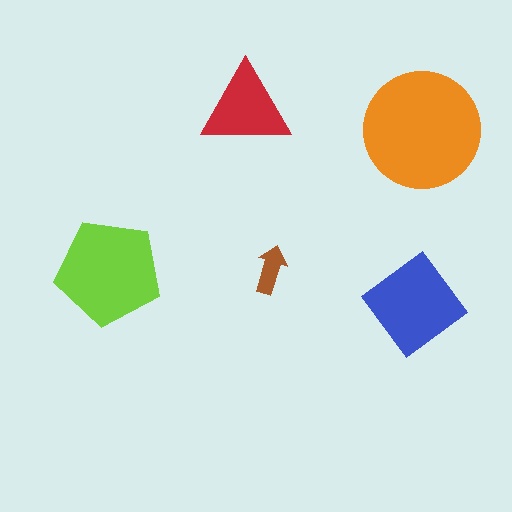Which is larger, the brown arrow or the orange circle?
The orange circle.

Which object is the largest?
The orange circle.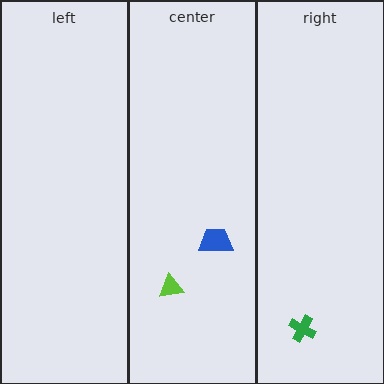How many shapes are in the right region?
1.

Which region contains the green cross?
The right region.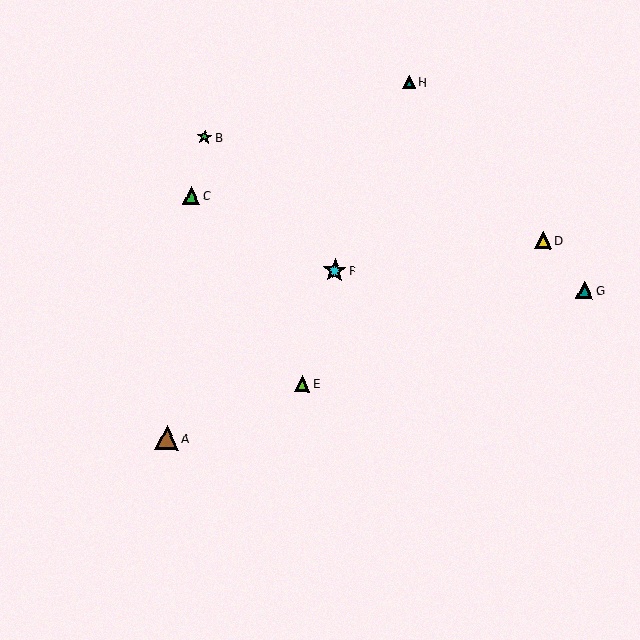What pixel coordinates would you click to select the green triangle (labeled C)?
Click at (191, 195) to select the green triangle C.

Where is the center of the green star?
The center of the green star is at (204, 137).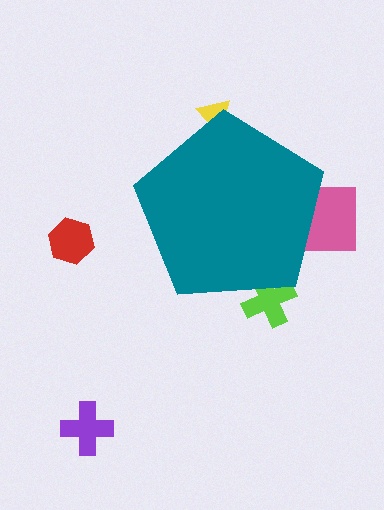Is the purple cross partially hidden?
No, the purple cross is fully visible.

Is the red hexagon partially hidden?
No, the red hexagon is fully visible.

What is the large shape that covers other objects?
A teal pentagon.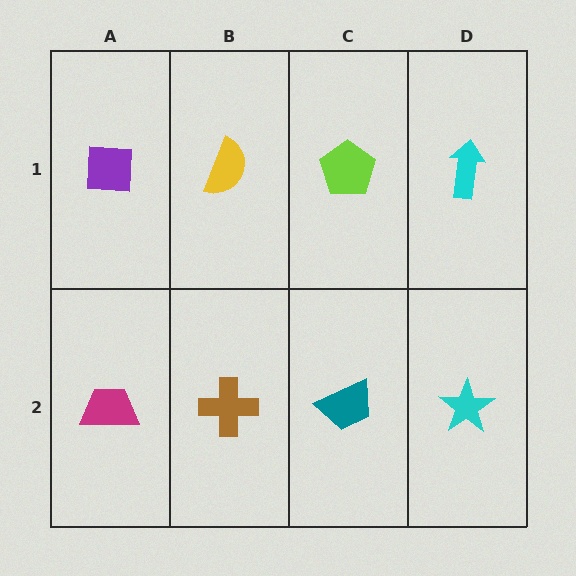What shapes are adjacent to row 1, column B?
A brown cross (row 2, column B), a purple square (row 1, column A), a lime pentagon (row 1, column C).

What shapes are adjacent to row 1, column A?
A magenta trapezoid (row 2, column A), a yellow semicircle (row 1, column B).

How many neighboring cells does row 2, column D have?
2.